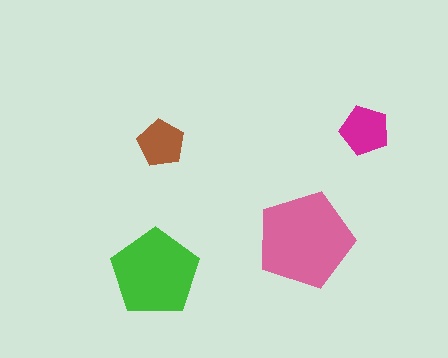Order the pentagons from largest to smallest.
the pink one, the green one, the magenta one, the brown one.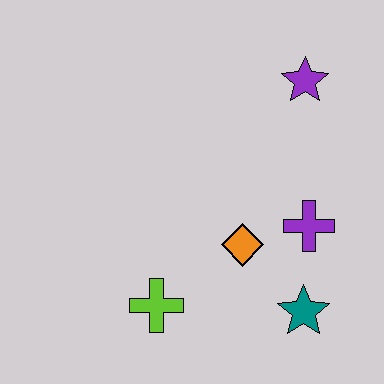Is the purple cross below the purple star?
Yes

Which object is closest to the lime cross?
The orange diamond is closest to the lime cross.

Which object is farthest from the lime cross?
The purple star is farthest from the lime cross.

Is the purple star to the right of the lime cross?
Yes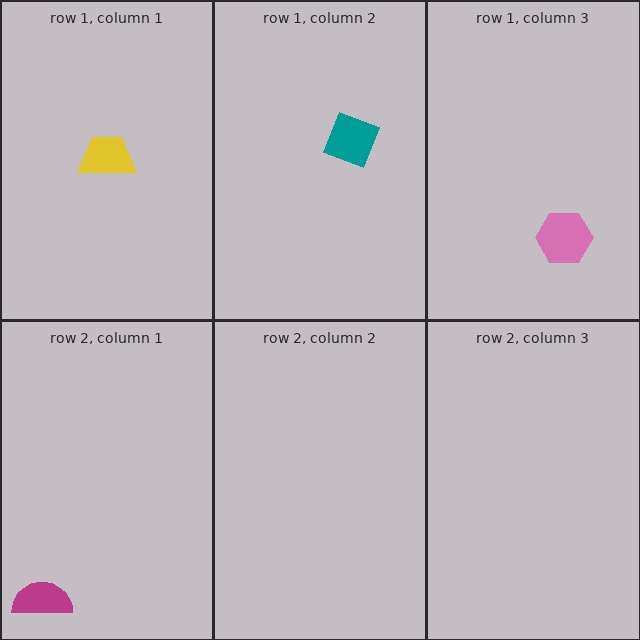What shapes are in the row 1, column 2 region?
The teal square.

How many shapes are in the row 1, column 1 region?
1.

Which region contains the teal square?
The row 1, column 2 region.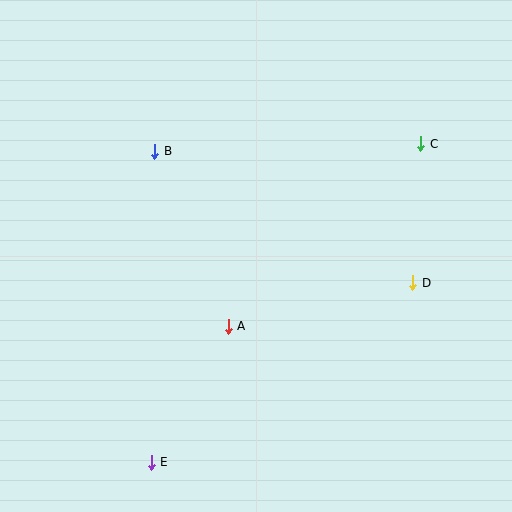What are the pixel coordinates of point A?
Point A is at (228, 326).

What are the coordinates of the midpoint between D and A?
The midpoint between D and A is at (320, 305).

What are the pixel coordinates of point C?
Point C is at (421, 144).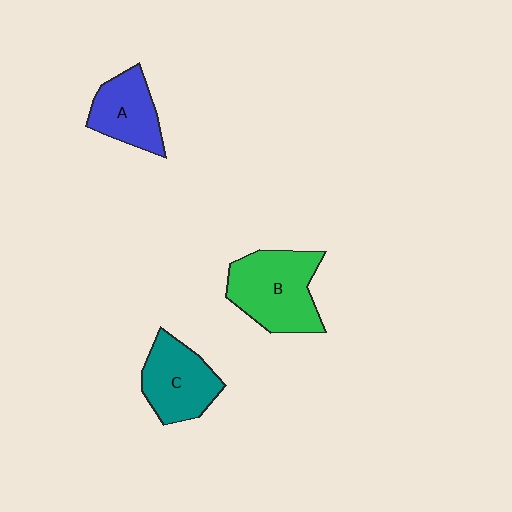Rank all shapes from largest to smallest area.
From largest to smallest: B (green), C (teal), A (blue).